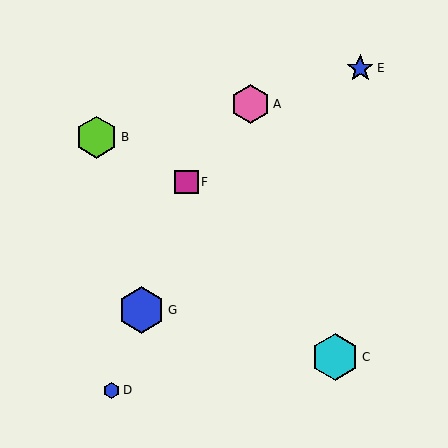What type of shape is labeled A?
Shape A is a pink hexagon.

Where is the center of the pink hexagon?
The center of the pink hexagon is at (250, 104).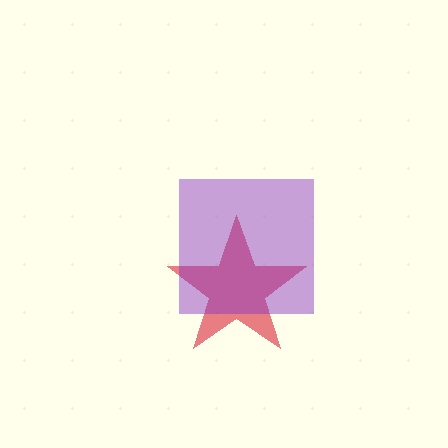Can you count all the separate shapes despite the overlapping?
Yes, there are 2 separate shapes.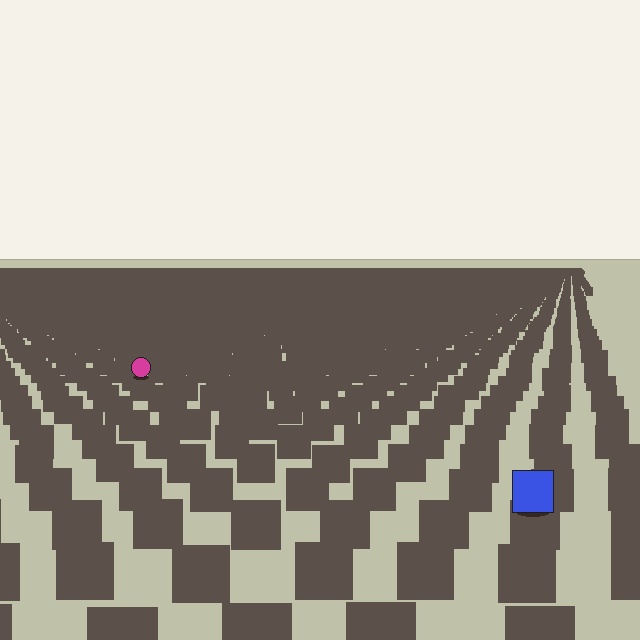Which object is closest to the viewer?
The blue square is closest. The texture marks near it are larger and more spread out.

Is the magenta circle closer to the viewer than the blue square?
No. The blue square is closer — you can tell from the texture gradient: the ground texture is coarser near it.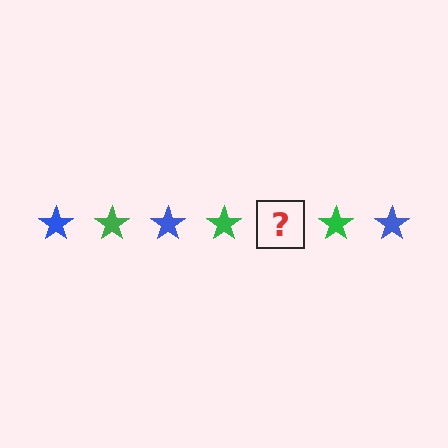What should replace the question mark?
The question mark should be replaced with a blue star.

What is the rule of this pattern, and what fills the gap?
The rule is that the pattern cycles through blue, green stars. The gap should be filled with a blue star.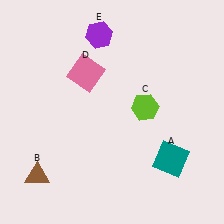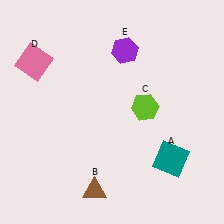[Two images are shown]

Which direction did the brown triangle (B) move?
The brown triangle (B) moved right.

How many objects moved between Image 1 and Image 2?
3 objects moved between the two images.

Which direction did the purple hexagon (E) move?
The purple hexagon (E) moved right.